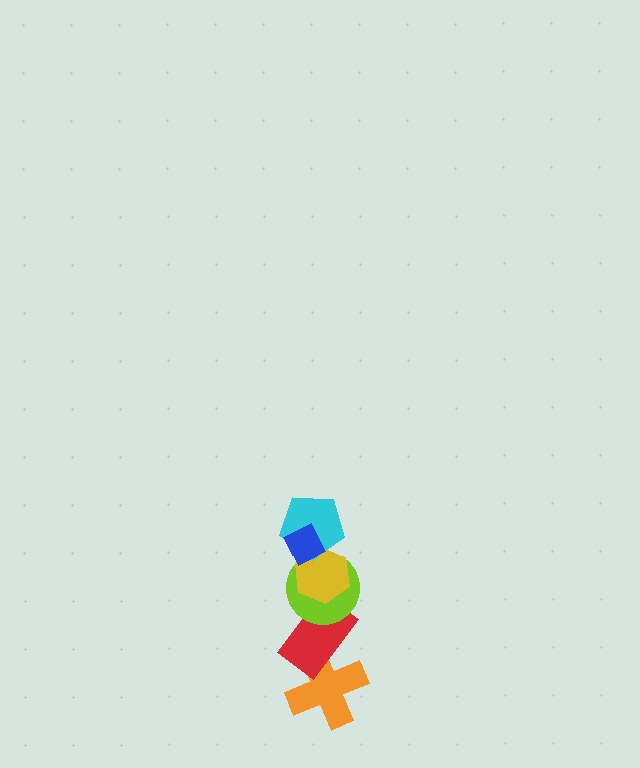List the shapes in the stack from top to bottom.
From top to bottom: the blue diamond, the cyan pentagon, the yellow hexagon, the lime circle, the red rectangle, the orange cross.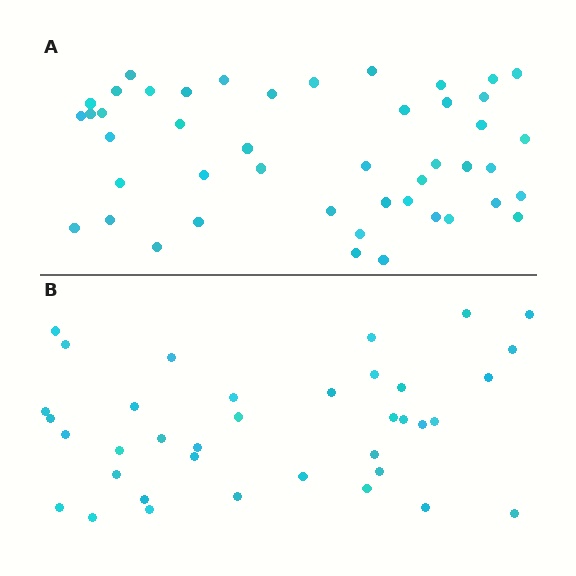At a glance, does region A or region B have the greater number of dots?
Region A (the top region) has more dots.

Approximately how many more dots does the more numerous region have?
Region A has roughly 8 or so more dots than region B.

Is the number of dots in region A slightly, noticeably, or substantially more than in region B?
Region A has only slightly more — the two regions are fairly close. The ratio is roughly 1.2 to 1.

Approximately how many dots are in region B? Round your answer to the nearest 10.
About 40 dots. (The exact count is 37, which rounds to 40.)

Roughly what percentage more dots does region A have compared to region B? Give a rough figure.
About 25% more.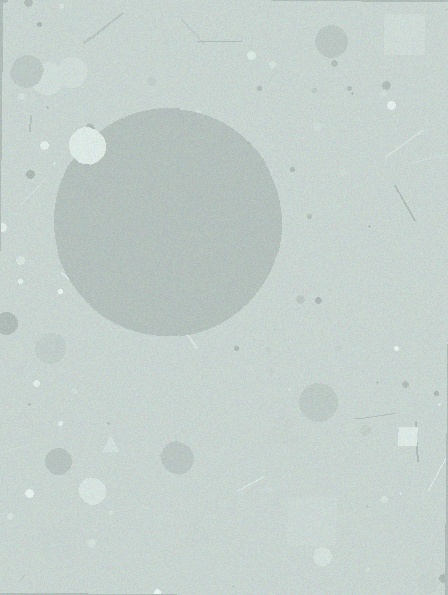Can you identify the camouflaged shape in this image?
The camouflaged shape is a circle.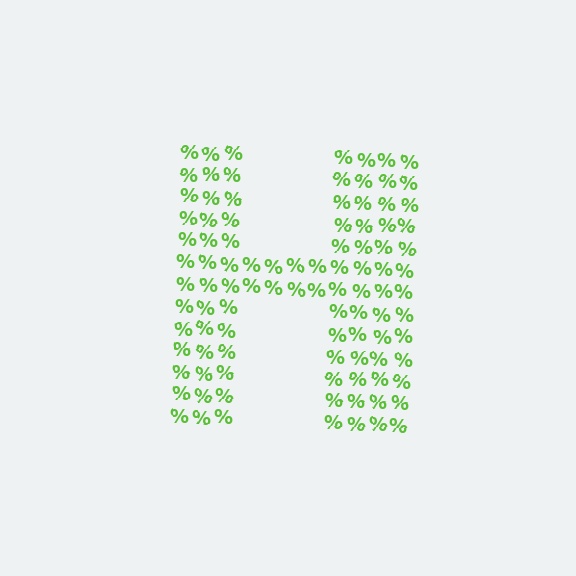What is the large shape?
The large shape is the letter H.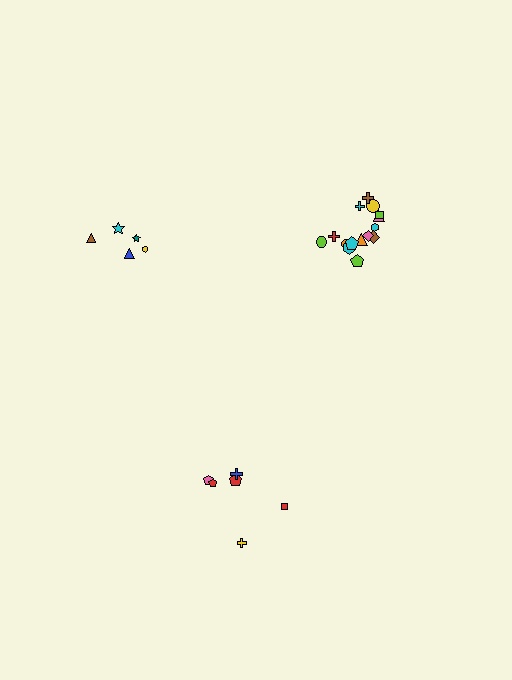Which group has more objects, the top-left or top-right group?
The top-right group.